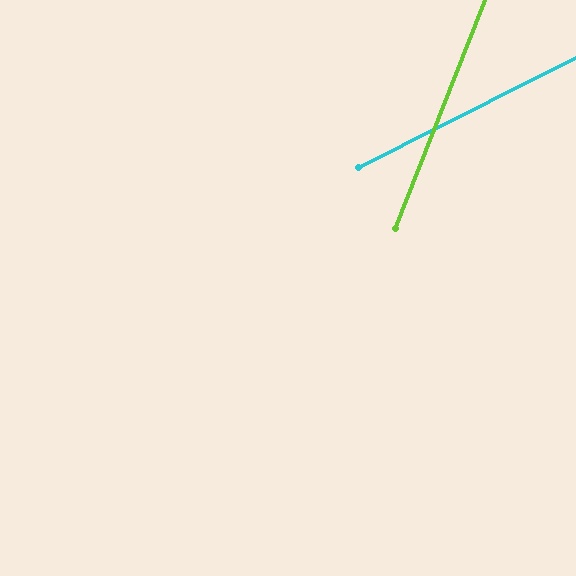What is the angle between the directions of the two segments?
Approximately 42 degrees.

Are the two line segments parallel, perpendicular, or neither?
Neither parallel nor perpendicular — they differ by about 42°.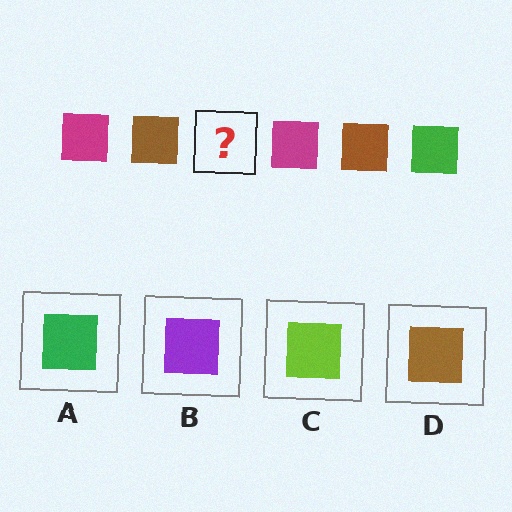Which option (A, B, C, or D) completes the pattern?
A.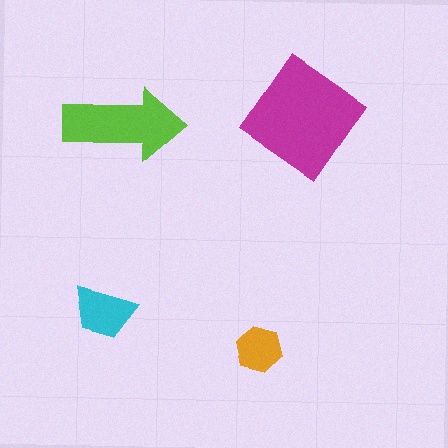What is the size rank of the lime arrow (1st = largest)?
2nd.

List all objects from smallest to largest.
The orange hexagon, the cyan trapezoid, the lime arrow, the magenta diamond.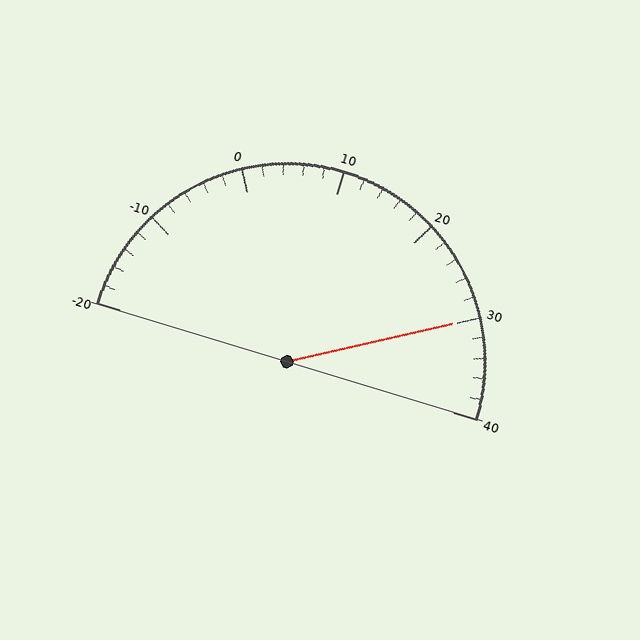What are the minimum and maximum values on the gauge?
The gauge ranges from -20 to 40.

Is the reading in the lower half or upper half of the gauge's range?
The reading is in the upper half of the range (-20 to 40).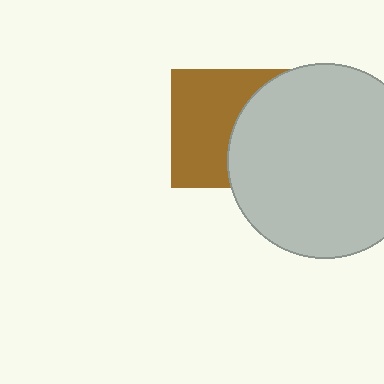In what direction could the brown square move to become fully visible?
The brown square could move left. That would shift it out from behind the light gray circle entirely.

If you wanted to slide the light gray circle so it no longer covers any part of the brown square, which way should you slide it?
Slide it right — that is the most direct way to separate the two shapes.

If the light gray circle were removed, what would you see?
You would see the complete brown square.